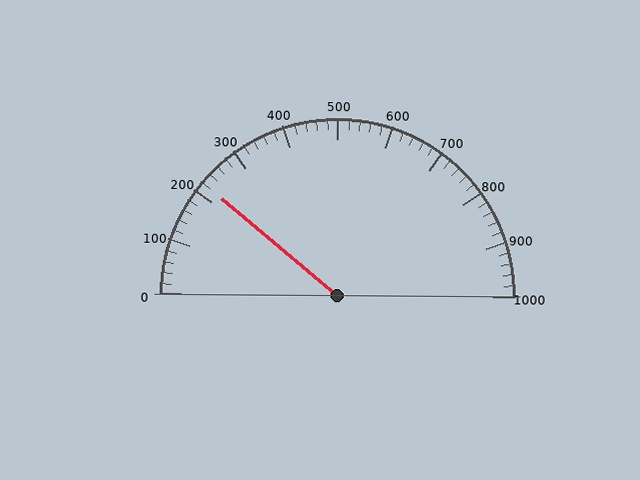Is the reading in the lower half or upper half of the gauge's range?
The reading is in the lower half of the range (0 to 1000).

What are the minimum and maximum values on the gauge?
The gauge ranges from 0 to 1000.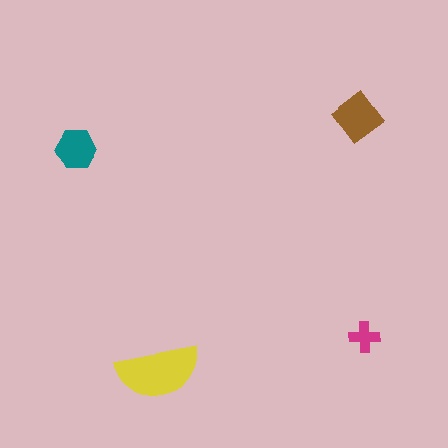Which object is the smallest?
The magenta cross.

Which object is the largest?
The yellow semicircle.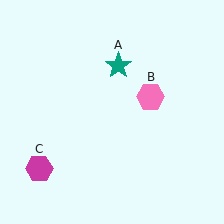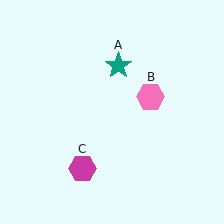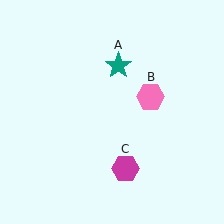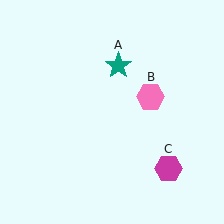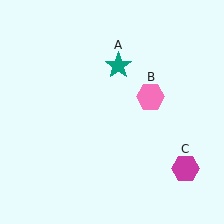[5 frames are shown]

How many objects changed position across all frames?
1 object changed position: magenta hexagon (object C).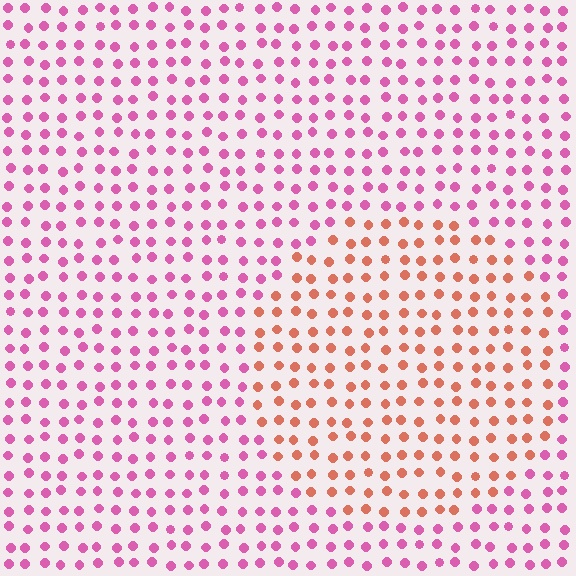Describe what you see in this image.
The image is filled with small pink elements in a uniform arrangement. A circle-shaped region is visible where the elements are tinted to a slightly different hue, forming a subtle color boundary.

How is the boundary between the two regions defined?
The boundary is defined purely by a slight shift in hue (about 49 degrees). Spacing, size, and orientation are identical on both sides.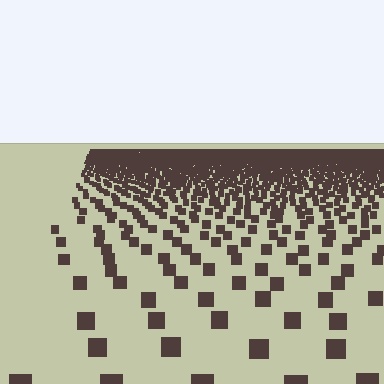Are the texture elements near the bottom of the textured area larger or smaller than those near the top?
Larger. Near the bottom, elements are closer to the viewer and appear at a bigger on-screen size.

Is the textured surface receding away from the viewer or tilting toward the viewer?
The surface is receding away from the viewer. Texture elements get smaller and denser toward the top.